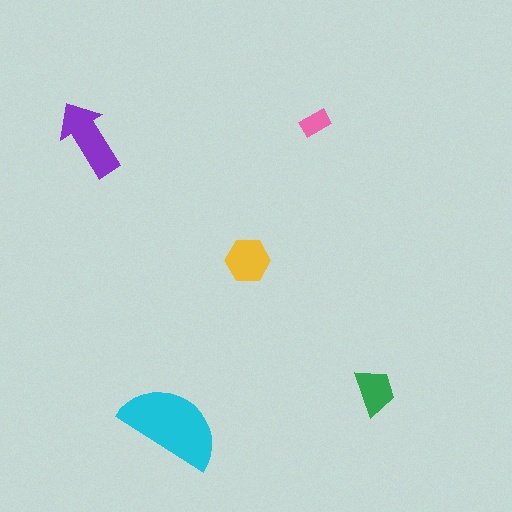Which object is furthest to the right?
The green trapezoid is rightmost.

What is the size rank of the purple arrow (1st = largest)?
2nd.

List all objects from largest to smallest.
The cyan semicircle, the purple arrow, the yellow hexagon, the green trapezoid, the pink rectangle.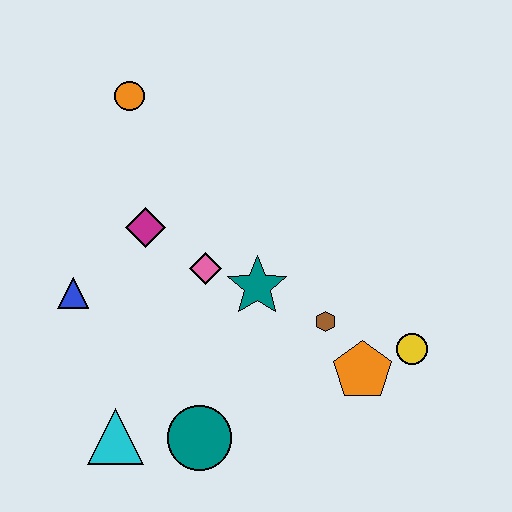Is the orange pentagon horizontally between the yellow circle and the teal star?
Yes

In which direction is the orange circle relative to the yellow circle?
The orange circle is to the left of the yellow circle.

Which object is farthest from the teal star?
The orange circle is farthest from the teal star.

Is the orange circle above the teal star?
Yes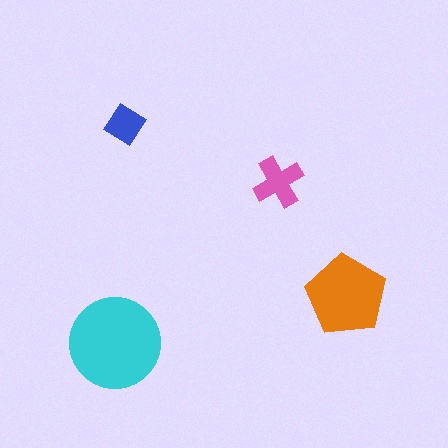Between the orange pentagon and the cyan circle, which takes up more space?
The cyan circle.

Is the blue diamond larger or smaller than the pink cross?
Smaller.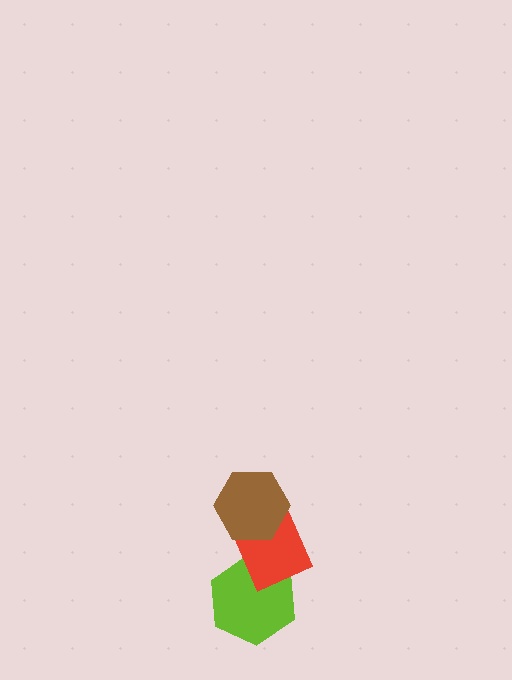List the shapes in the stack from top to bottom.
From top to bottom: the brown hexagon, the red diamond, the lime hexagon.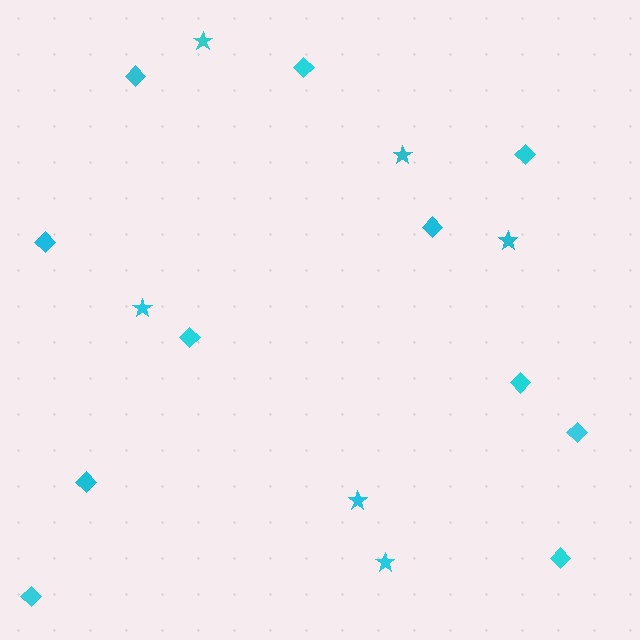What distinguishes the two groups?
There are 2 groups: one group of diamonds (11) and one group of stars (6).